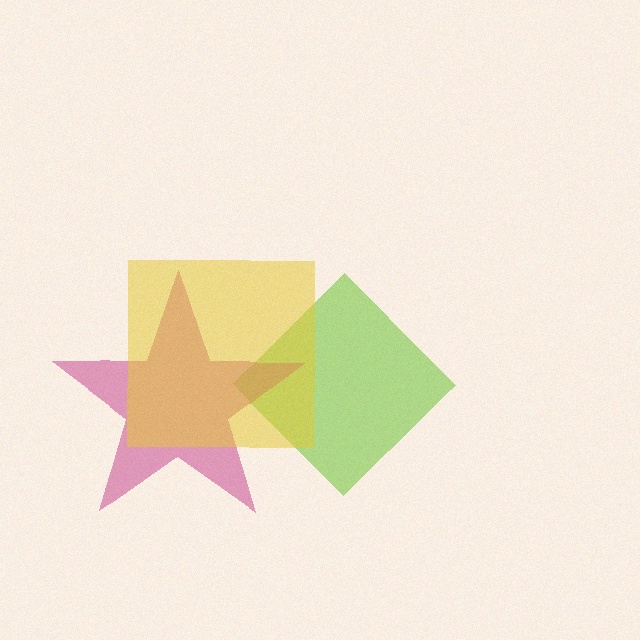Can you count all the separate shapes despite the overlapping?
Yes, there are 3 separate shapes.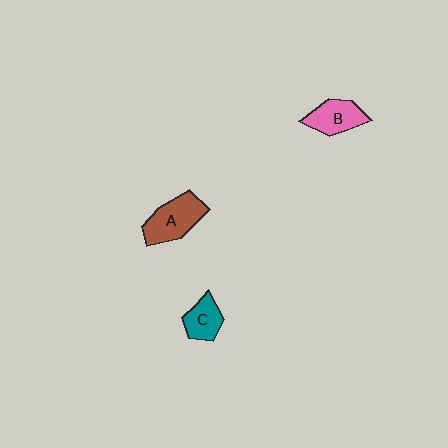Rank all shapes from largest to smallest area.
From largest to smallest: A (brown), B (pink), C (teal).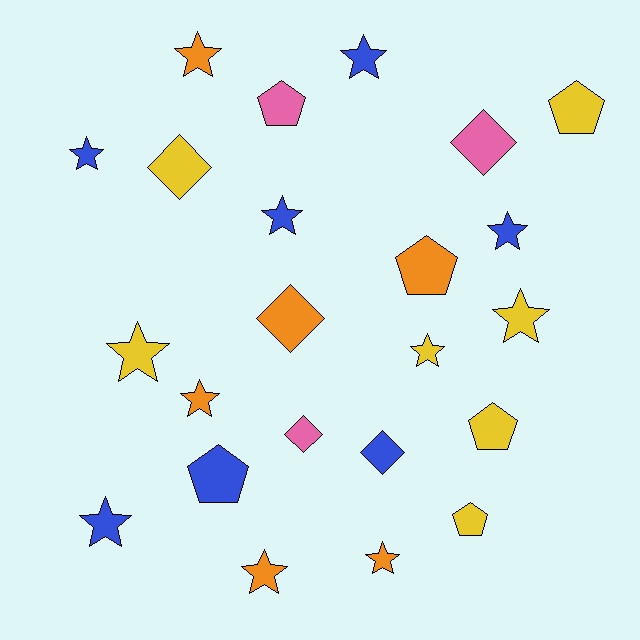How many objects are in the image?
There are 23 objects.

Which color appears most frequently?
Blue, with 7 objects.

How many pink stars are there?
There are no pink stars.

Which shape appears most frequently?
Star, with 12 objects.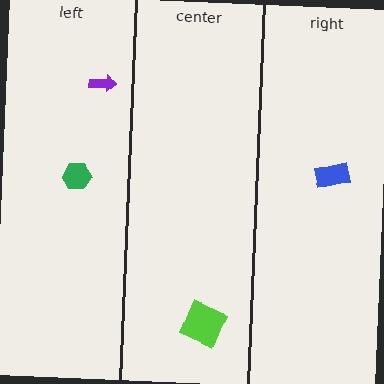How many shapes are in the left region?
2.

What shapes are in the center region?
The lime square.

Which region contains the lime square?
The center region.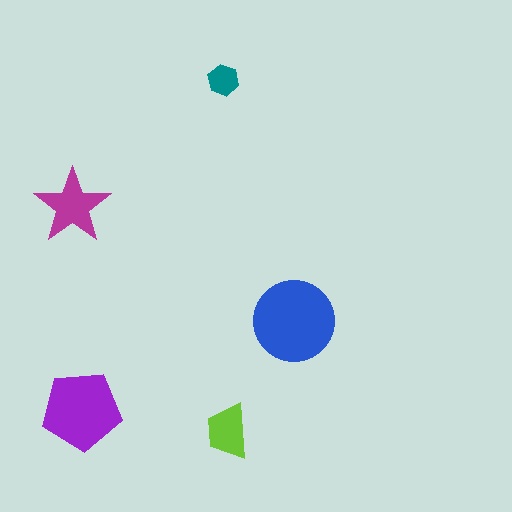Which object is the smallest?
The teal hexagon.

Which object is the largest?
The blue circle.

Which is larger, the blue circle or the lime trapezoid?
The blue circle.